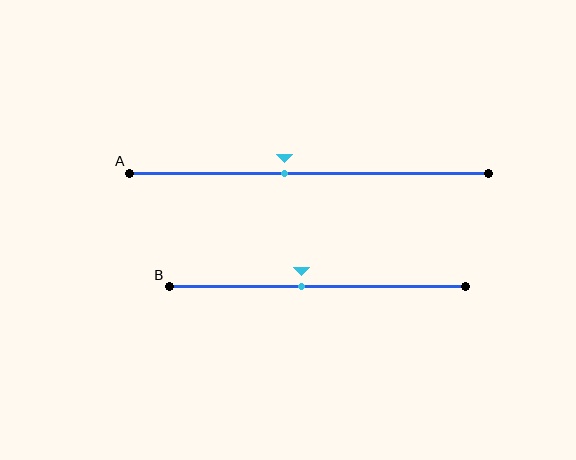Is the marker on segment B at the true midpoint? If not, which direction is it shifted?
No, the marker on segment B is shifted to the left by about 5% of the segment length.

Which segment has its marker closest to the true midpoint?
Segment B has its marker closest to the true midpoint.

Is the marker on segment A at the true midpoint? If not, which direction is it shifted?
No, the marker on segment A is shifted to the left by about 7% of the segment length.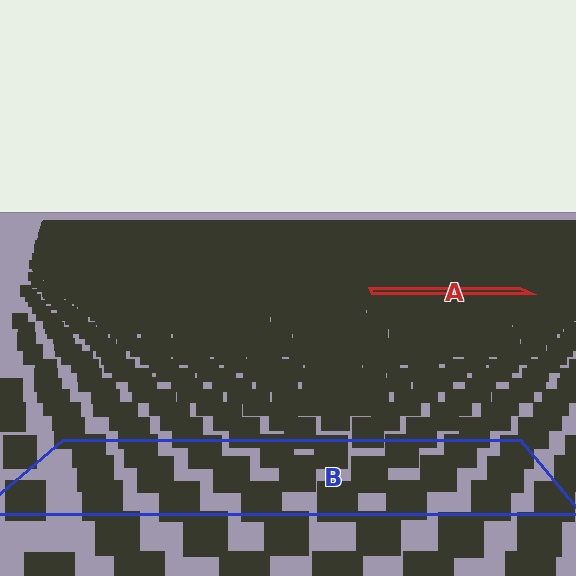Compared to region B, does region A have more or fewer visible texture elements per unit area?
Region A has more texture elements per unit area — they are packed more densely because it is farther away.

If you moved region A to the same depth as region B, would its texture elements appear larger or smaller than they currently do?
They would appear larger. At a closer depth, the same texture elements are projected at a bigger on-screen size.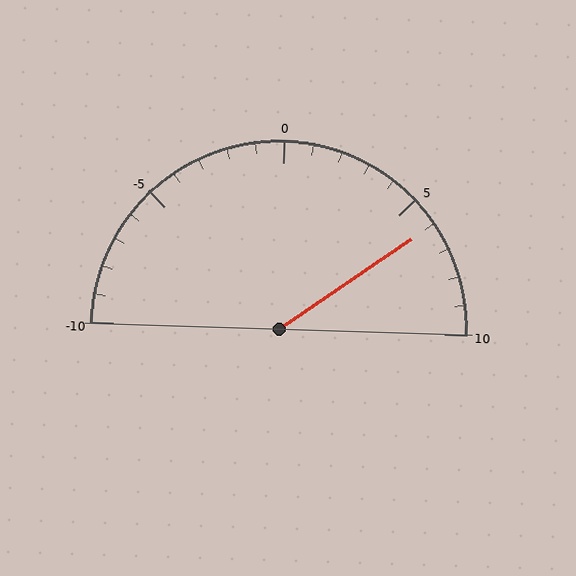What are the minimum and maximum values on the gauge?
The gauge ranges from -10 to 10.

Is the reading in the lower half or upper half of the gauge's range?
The reading is in the upper half of the range (-10 to 10).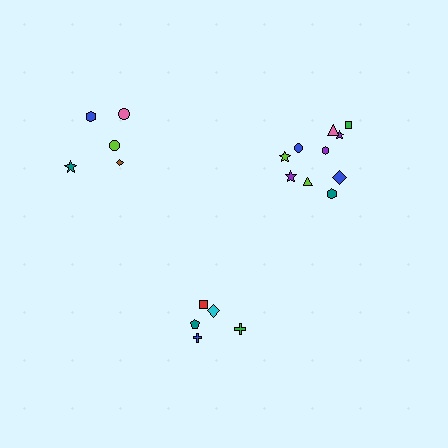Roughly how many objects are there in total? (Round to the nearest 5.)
Roughly 20 objects in total.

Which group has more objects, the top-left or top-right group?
The top-right group.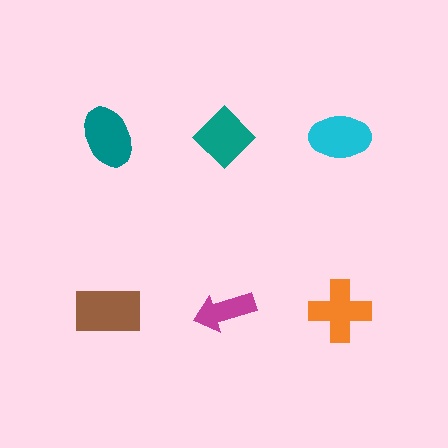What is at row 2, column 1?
A brown rectangle.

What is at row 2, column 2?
A magenta arrow.